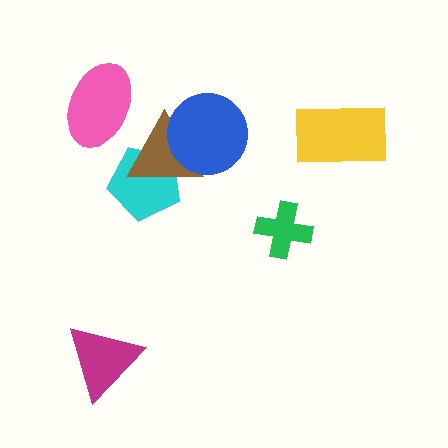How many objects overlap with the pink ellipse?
0 objects overlap with the pink ellipse.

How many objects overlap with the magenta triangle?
0 objects overlap with the magenta triangle.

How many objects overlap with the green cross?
0 objects overlap with the green cross.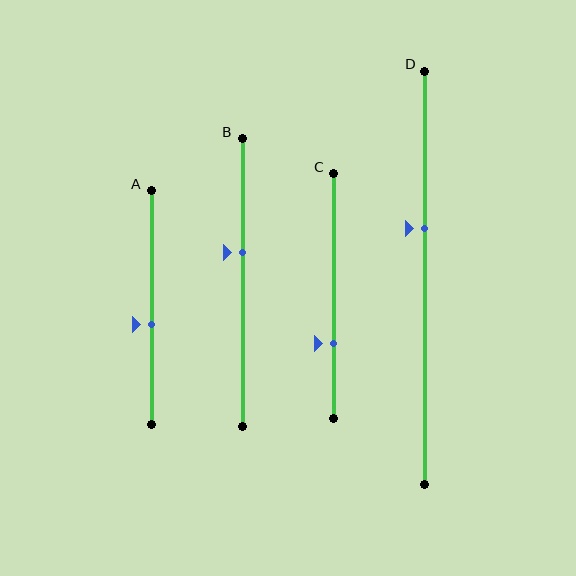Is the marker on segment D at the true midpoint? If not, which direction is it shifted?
No, the marker on segment D is shifted upward by about 12% of the segment length.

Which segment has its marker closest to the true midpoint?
Segment A has its marker closest to the true midpoint.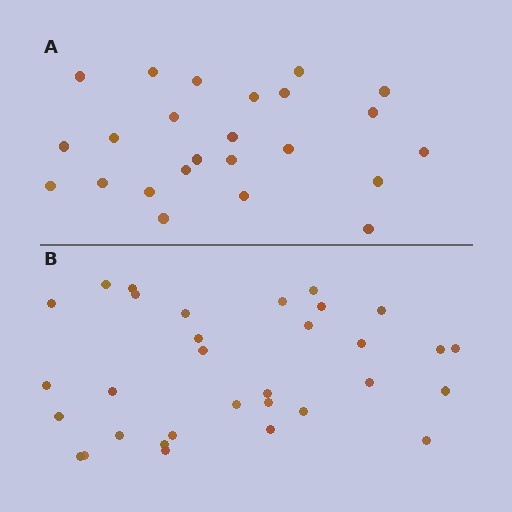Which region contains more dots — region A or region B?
Region B (the bottom region) has more dots.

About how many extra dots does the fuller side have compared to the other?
Region B has roughly 8 or so more dots than region A.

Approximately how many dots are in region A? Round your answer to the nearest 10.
About 20 dots. (The exact count is 24, which rounds to 20.)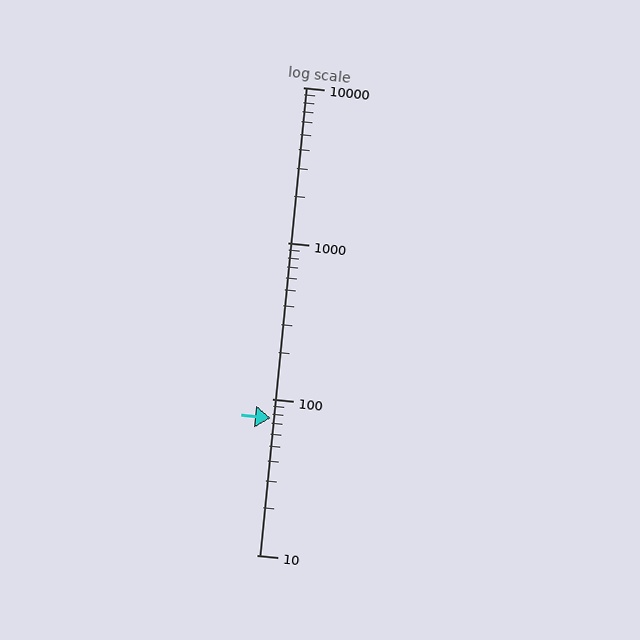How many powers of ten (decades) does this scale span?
The scale spans 3 decades, from 10 to 10000.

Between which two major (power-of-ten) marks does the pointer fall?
The pointer is between 10 and 100.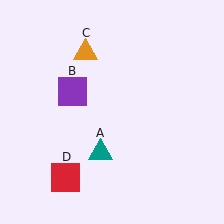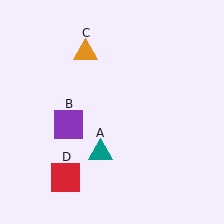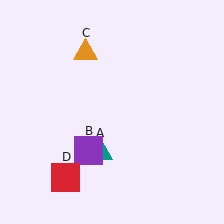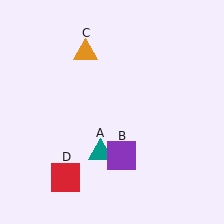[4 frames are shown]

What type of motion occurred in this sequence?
The purple square (object B) rotated counterclockwise around the center of the scene.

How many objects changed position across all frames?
1 object changed position: purple square (object B).